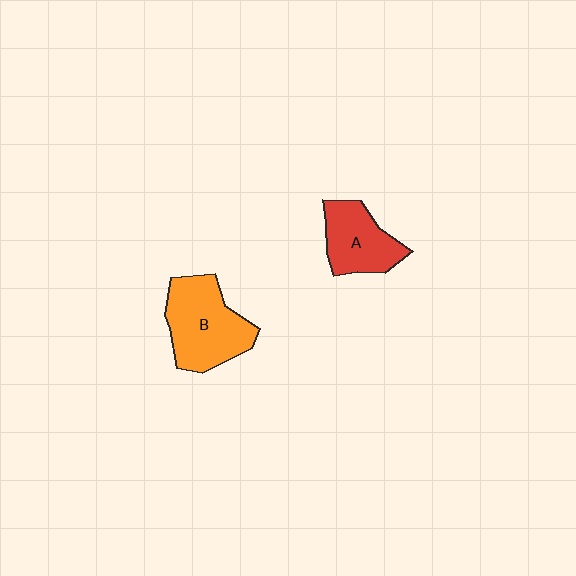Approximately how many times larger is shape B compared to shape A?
Approximately 1.4 times.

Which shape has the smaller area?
Shape A (red).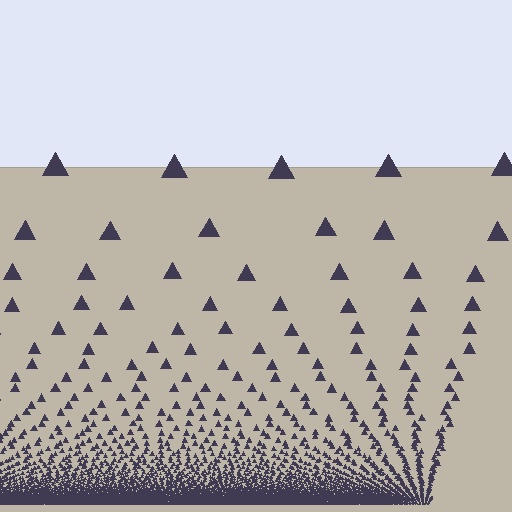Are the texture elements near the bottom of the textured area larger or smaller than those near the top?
Smaller. The gradient is inverted — elements near the bottom are smaller and denser.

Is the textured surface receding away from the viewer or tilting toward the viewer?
The surface appears to tilt toward the viewer. Texture elements get larger and sparser toward the top.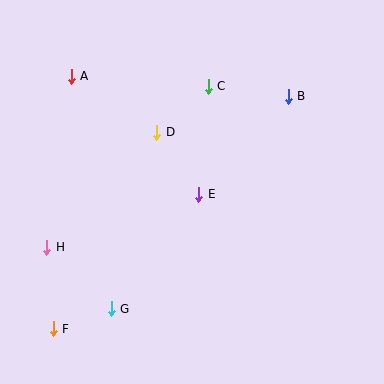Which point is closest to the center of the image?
Point E at (199, 194) is closest to the center.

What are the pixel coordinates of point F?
Point F is at (53, 329).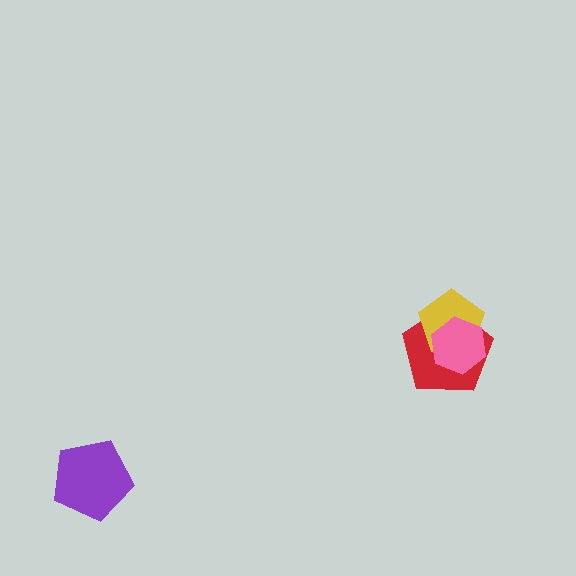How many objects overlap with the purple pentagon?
0 objects overlap with the purple pentagon.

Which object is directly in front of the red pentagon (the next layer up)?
The yellow pentagon is directly in front of the red pentagon.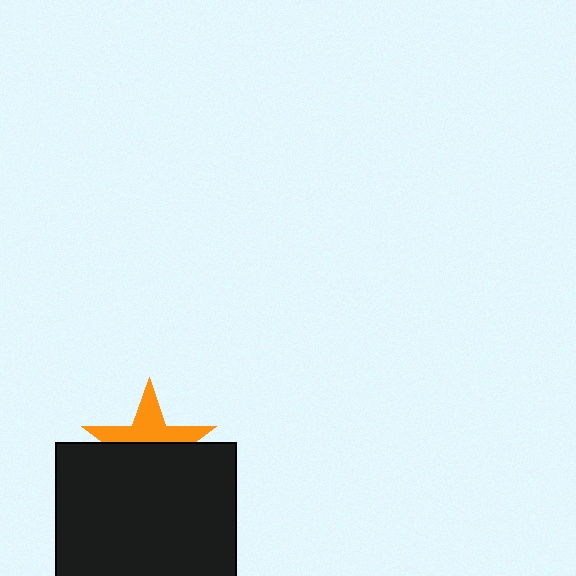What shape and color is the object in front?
The object in front is a black square.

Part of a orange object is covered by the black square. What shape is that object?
It is a star.